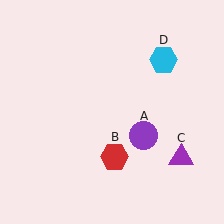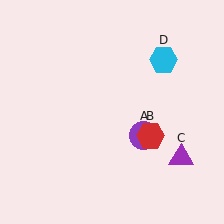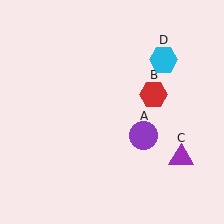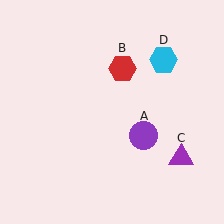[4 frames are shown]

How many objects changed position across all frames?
1 object changed position: red hexagon (object B).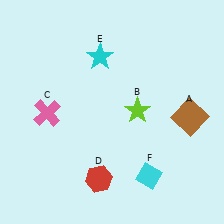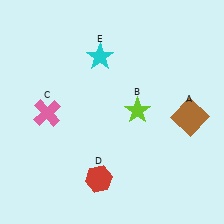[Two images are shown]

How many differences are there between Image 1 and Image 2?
There is 1 difference between the two images.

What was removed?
The cyan diamond (F) was removed in Image 2.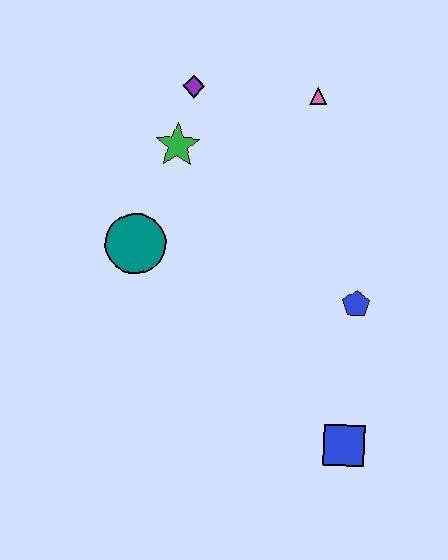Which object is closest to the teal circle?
The green star is closest to the teal circle.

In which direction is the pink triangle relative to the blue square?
The pink triangle is above the blue square.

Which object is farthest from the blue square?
The purple diamond is farthest from the blue square.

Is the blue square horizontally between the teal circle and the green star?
No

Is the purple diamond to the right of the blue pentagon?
No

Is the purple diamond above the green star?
Yes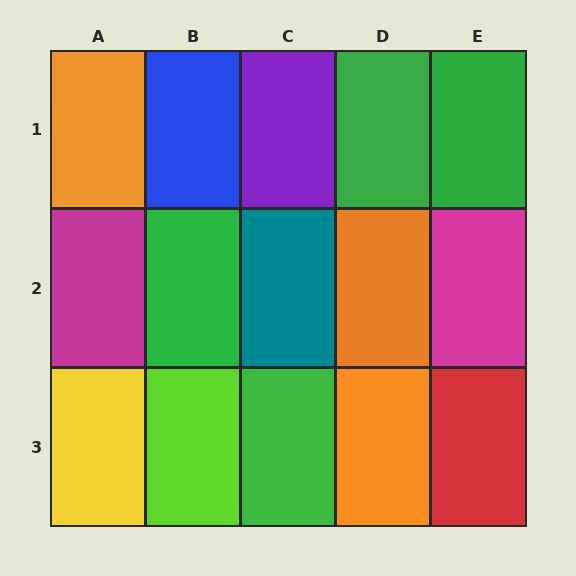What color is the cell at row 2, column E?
Magenta.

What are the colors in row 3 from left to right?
Yellow, lime, green, orange, red.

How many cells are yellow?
1 cell is yellow.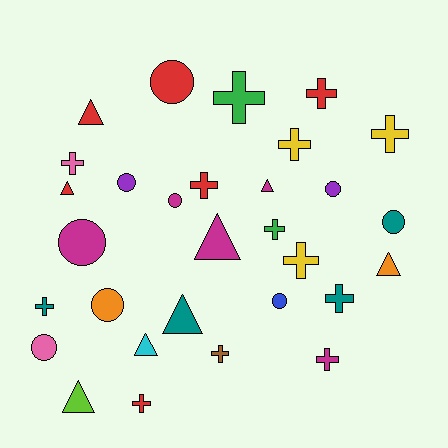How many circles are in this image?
There are 9 circles.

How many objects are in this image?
There are 30 objects.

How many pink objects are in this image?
There are 2 pink objects.